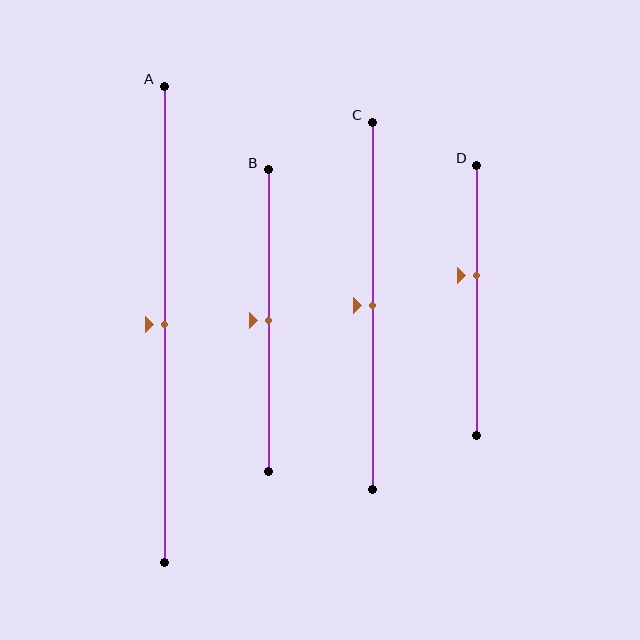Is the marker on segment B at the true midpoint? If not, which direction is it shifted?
Yes, the marker on segment B is at the true midpoint.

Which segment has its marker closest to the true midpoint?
Segment A has its marker closest to the true midpoint.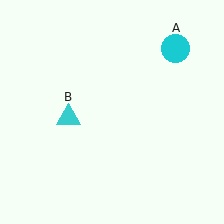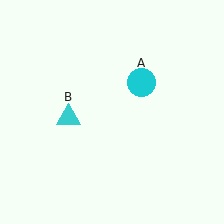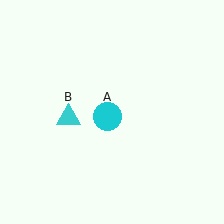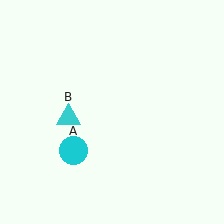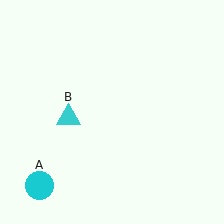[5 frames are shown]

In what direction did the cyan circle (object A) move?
The cyan circle (object A) moved down and to the left.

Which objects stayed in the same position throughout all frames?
Cyan triangle (object B) remained stationary.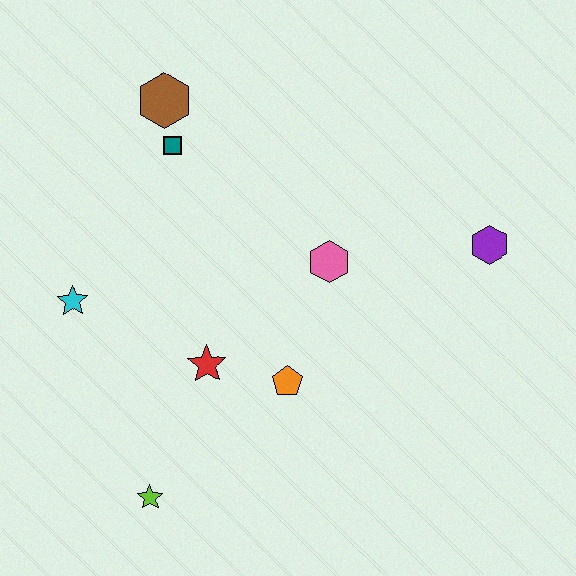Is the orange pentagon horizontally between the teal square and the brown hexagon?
No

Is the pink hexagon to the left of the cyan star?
No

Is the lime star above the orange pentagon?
No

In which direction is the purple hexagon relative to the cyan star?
The purple hexagon is to the right of the cyan star.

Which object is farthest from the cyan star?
The purple hexagon is farthest from the cyan star.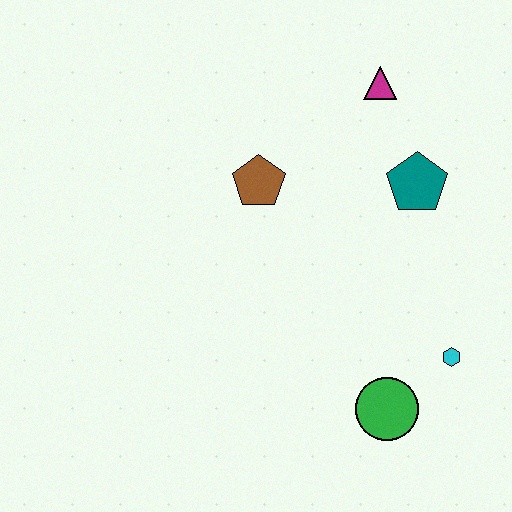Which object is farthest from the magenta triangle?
The green circle is farthest from the magenta triangle.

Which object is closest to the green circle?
The cyan hexagon is closest to the green circle.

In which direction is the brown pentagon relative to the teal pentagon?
The brown pentagon is to the left of the teal pentagon.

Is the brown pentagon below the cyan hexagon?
No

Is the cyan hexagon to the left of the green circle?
No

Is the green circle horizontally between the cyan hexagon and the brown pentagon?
Yes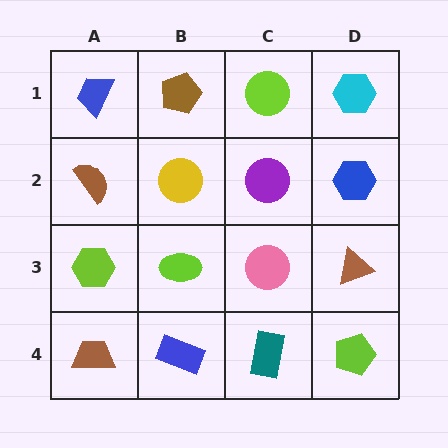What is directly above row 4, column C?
A pink circle.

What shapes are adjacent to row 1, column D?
A blue hexagon (row 2, column D), a lime circle (row 1, column C).